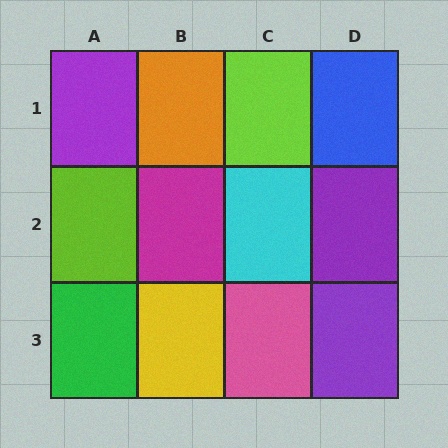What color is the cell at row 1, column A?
Purple.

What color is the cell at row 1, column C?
Lime.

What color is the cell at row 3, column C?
Pink.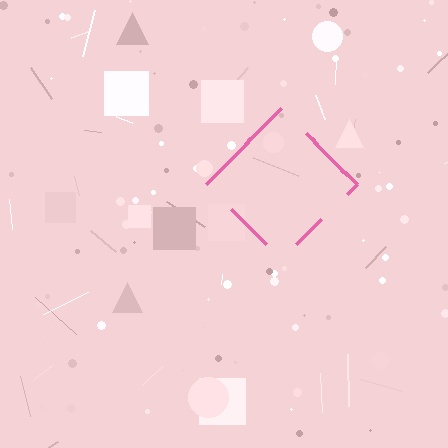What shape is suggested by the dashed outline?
The dashed outline suggests a diamond.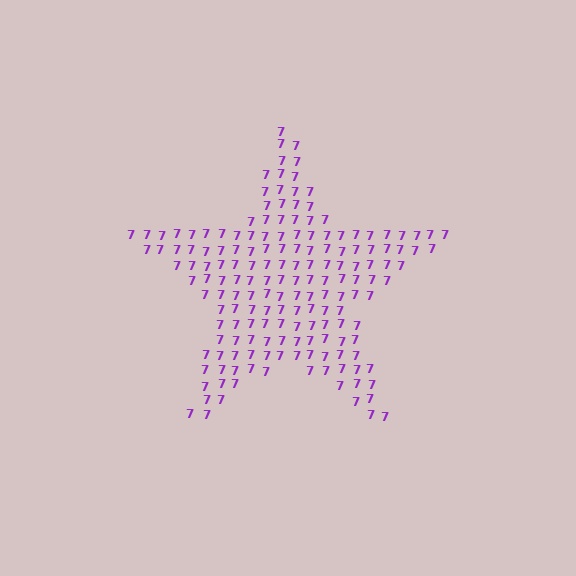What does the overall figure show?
The overall figure shows a star.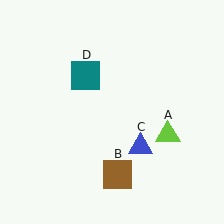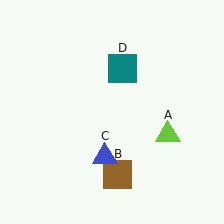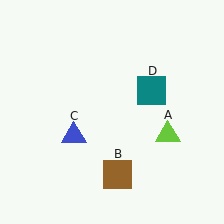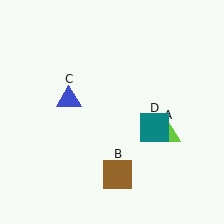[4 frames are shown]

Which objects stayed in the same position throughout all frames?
Lime triangle (object A) and brown square (object B) remained stationary.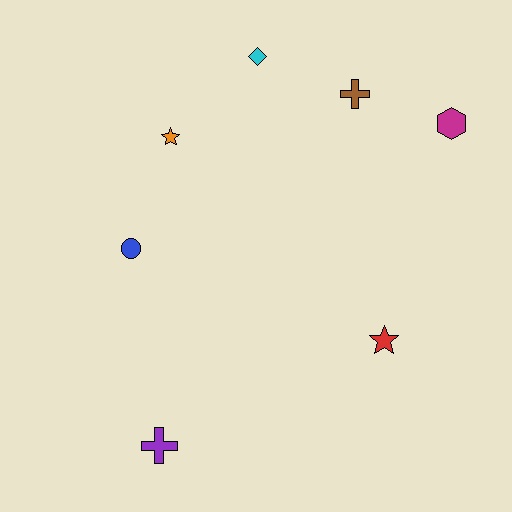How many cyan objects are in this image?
There is 1 cyan object.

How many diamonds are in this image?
There is 1 diamond.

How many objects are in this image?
There are 7 objects.